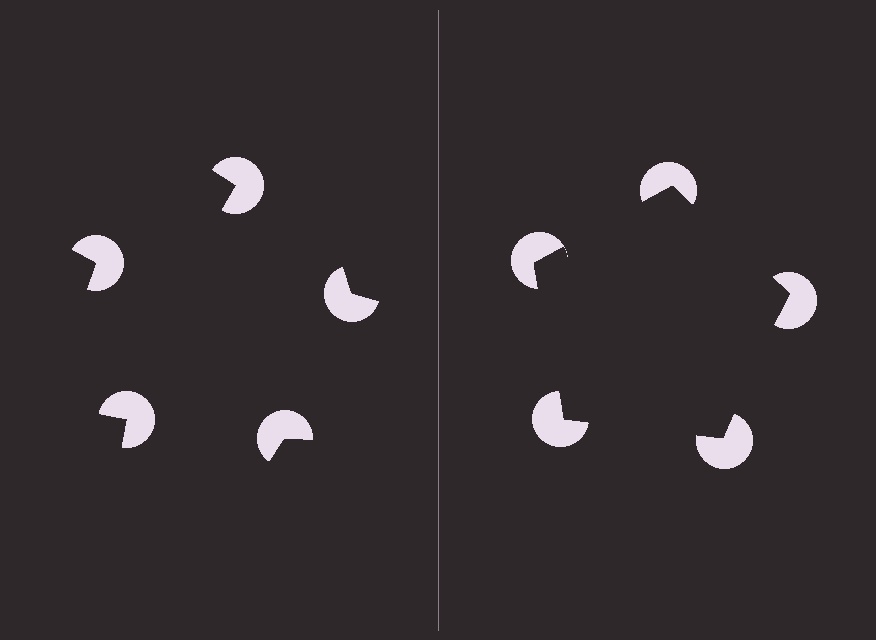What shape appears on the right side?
An illusory pentagon.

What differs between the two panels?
The pac-man discs are positioned identically on both sides; only the wedge orientations differ. On the right they align to a pentagon; on the left they are misaligned.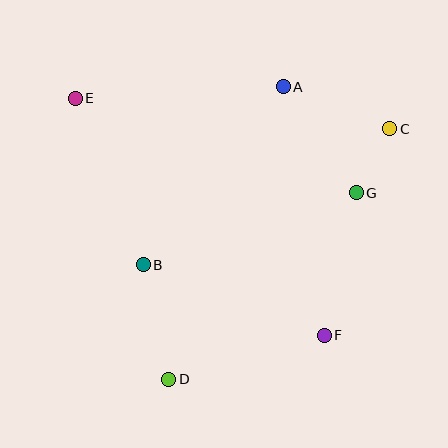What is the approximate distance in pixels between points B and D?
The distance between B and D is approximately 117 pixels.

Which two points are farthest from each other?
Points E and F are farthest from each other.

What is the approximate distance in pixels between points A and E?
The distance between A and E is approximately 208 pixels.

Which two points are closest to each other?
Points C and G are closest to each other.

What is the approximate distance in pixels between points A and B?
The distance between A and B is approximately 226 pixels.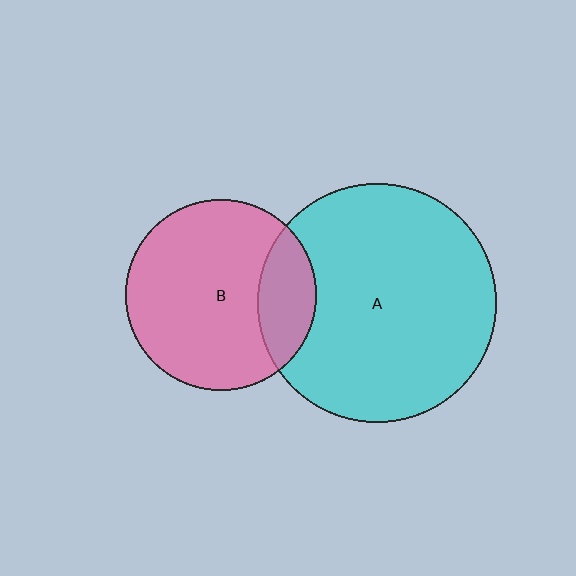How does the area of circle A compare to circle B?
Approximately 1.6 times.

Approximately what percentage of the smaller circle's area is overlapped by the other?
Approximately 20%.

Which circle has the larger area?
Circle A (cyan).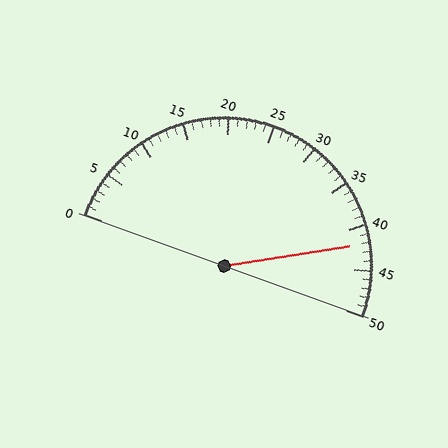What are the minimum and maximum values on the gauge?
The gauge ranges from 0 to 50.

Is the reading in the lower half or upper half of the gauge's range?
The reading is in the upper half of the range (0 to 50).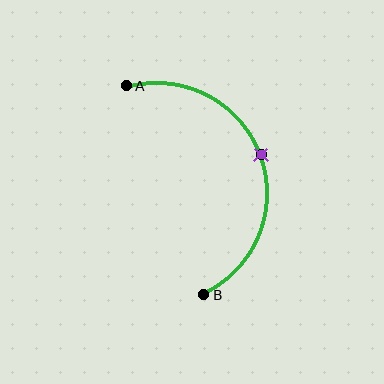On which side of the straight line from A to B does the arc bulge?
The arc bulges to the right of the straight line connecting A and B.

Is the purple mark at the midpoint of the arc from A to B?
Yes. The purple mark lies on the arc at equal arc-length from both A and B — it is the arc midpoint.